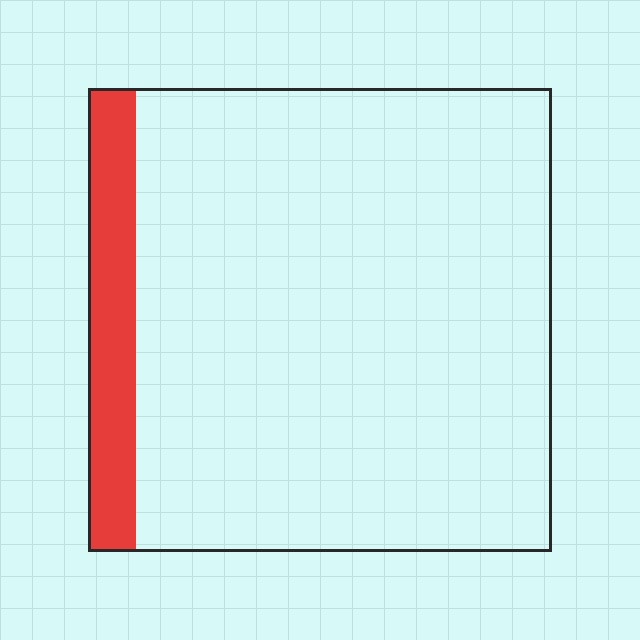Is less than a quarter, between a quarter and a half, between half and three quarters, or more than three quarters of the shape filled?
Less than a quarter.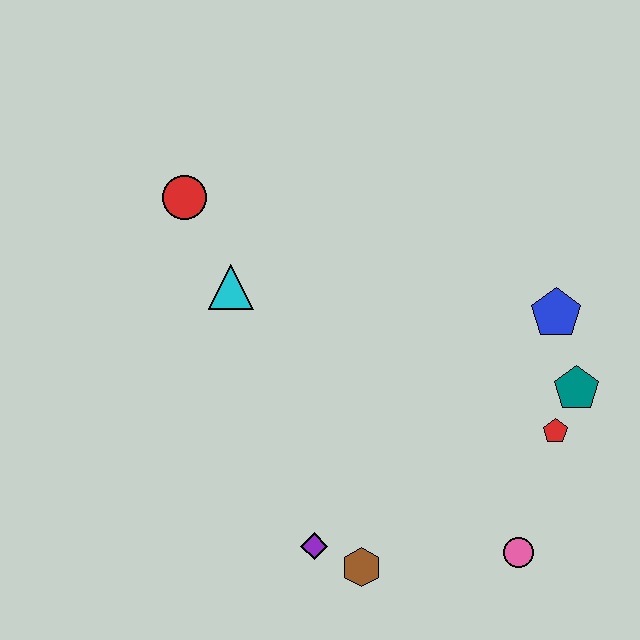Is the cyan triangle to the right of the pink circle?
No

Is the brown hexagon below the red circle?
Yes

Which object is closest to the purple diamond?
The brown hexagon is closest to the purple diamond.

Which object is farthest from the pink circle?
The red circle is farthest from the pink circle.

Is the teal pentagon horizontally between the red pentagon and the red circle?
No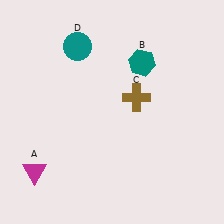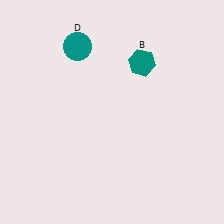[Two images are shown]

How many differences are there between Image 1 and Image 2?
There are 2 differences between the two images.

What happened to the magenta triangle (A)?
The magenta triangle (A) was removed in Image 2. It was in the bottom-left area of Image 1.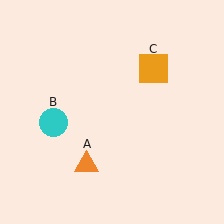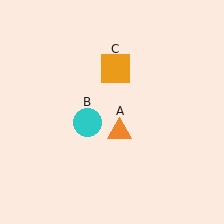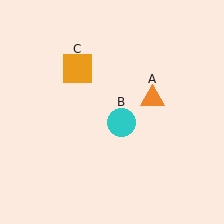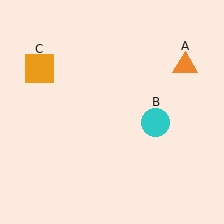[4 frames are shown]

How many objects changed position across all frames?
3 objects changed position: orange triangle (object A), cyan circle (object B), orange square (object C).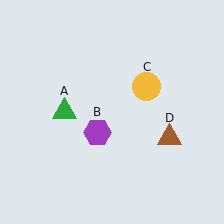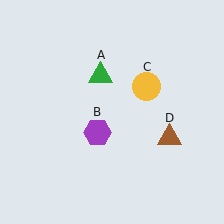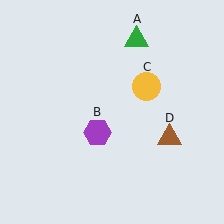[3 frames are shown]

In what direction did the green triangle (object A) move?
The green triangle (object A) moved up and to the right.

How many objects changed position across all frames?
1 object changed position: green triangle (object A).